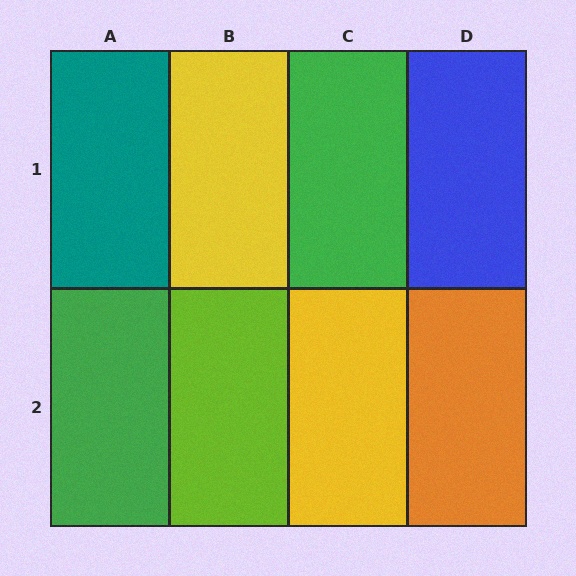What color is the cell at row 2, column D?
Orange.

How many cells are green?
2 cells are green.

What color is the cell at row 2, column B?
Lime.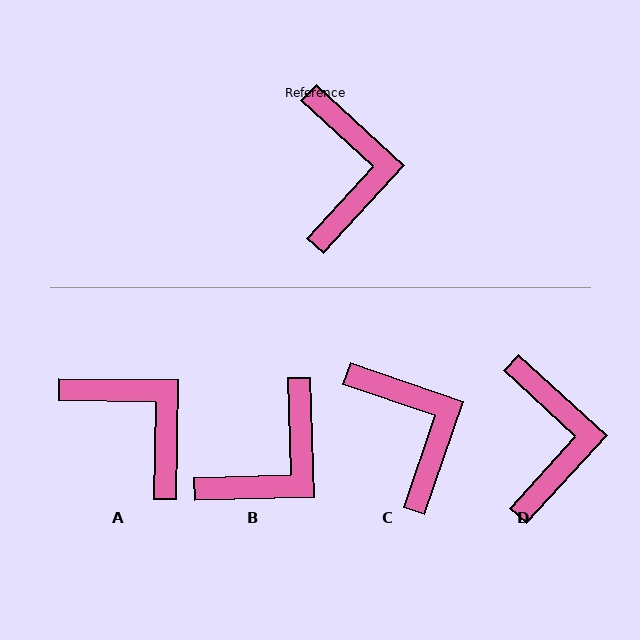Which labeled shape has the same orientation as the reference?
D.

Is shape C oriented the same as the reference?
No, it is off by about 24 degrees.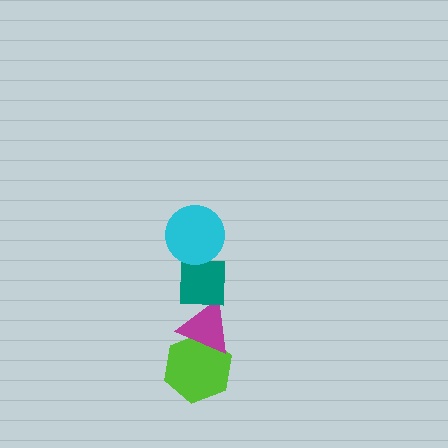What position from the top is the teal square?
The teal square is 2nd from the top.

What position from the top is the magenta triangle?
The magenta triangle is 3rd from the top.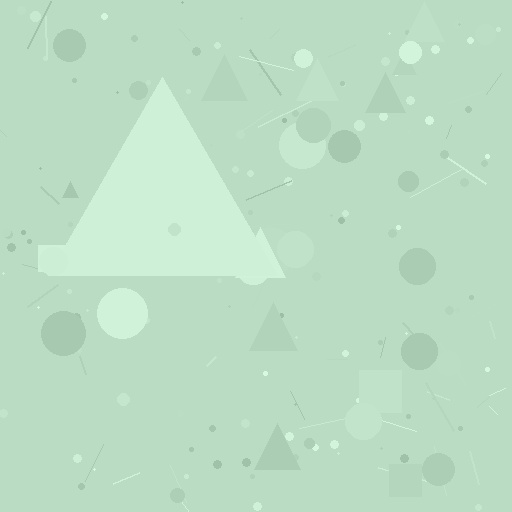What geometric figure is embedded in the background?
A triangle is embedded in the background.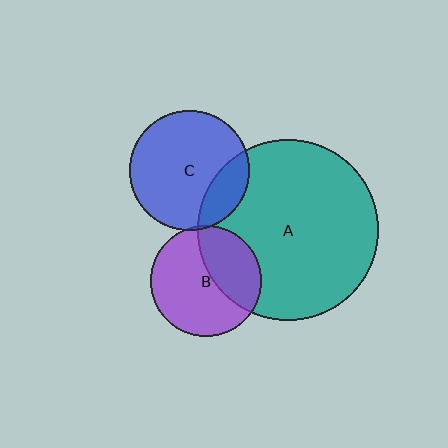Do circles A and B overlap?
Yes.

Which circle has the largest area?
Circle A (teal).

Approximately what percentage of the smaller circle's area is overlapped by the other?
Approximately 35%.